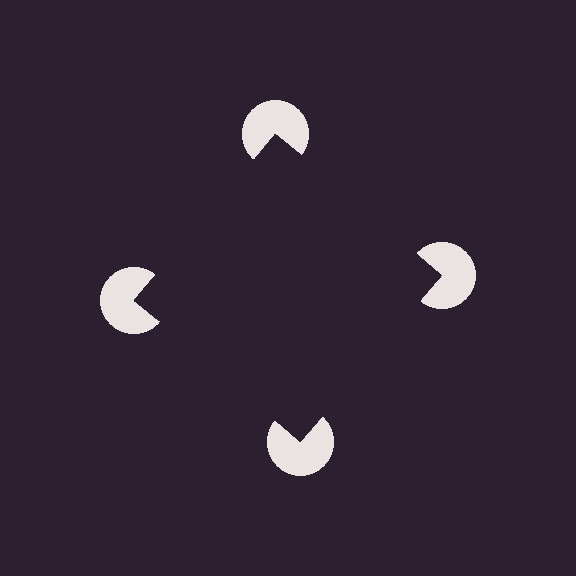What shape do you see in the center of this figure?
An illusory square — its edges are inferred from the aligned wedge cuts in the pac-man discs, not physically drawn.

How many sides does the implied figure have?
4 sides.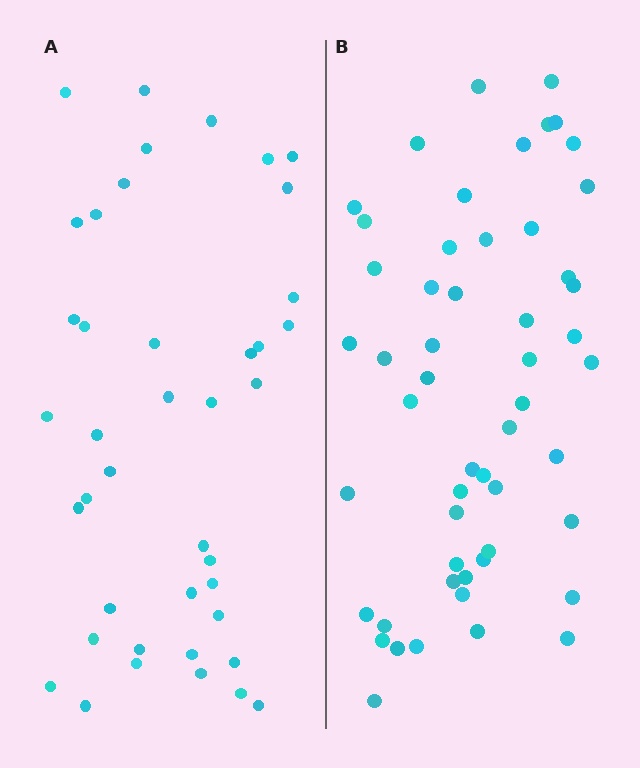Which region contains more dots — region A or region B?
Region B (the right region) has more dots.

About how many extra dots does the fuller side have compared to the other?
Region B has roughly 12 or so more dots than region A.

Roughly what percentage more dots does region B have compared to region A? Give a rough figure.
About 30% more.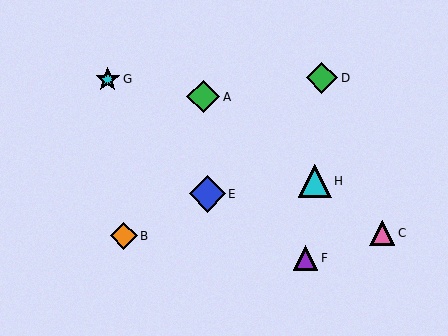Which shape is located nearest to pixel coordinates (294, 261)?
The purple triangle (labeled F) at (306, 258) is nearest to that location.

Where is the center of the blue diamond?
The center of the blue diamond is at (207, 194).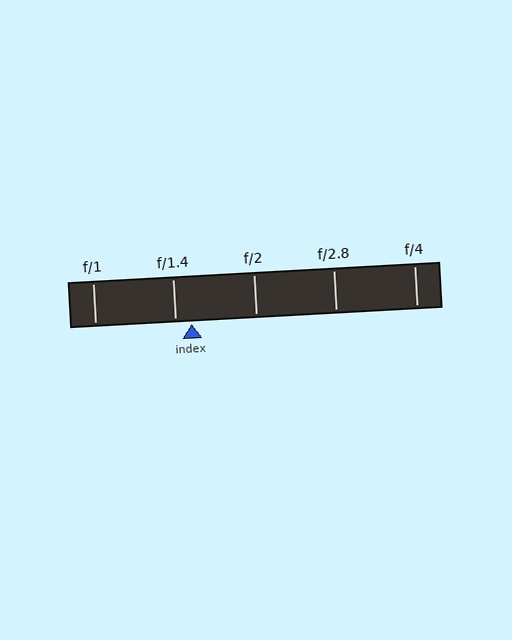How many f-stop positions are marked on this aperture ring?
There are 5 f-stop positions marked.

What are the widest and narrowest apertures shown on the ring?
The widest aperture shown is f/1 and the narrowest is f/4.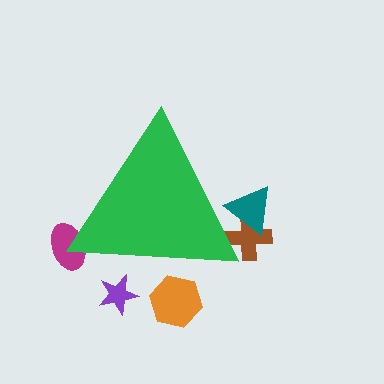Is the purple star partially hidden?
Yes, the purple star is partially hidden behind the green triangle.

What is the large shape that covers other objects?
A green triangle.